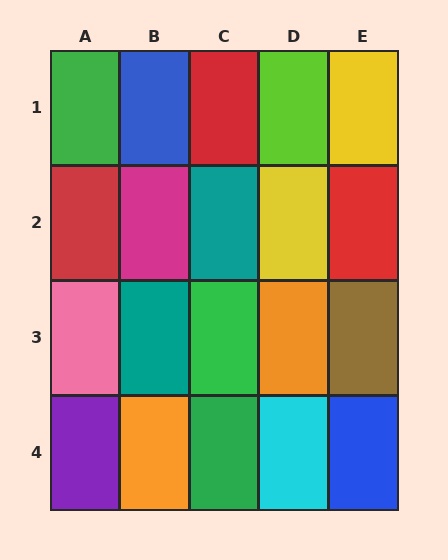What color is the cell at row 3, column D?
Orange.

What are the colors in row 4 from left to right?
Purple, orange, green, cyan, blue.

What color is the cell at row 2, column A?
Red.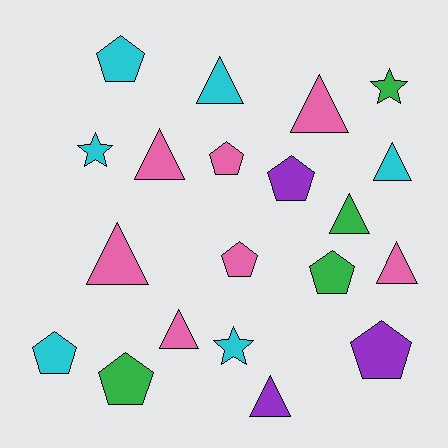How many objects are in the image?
There are 20 objects.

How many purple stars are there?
There are no purple stars.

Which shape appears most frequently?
Triangle, with 9 objects.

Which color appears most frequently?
Pink, with 7 objects.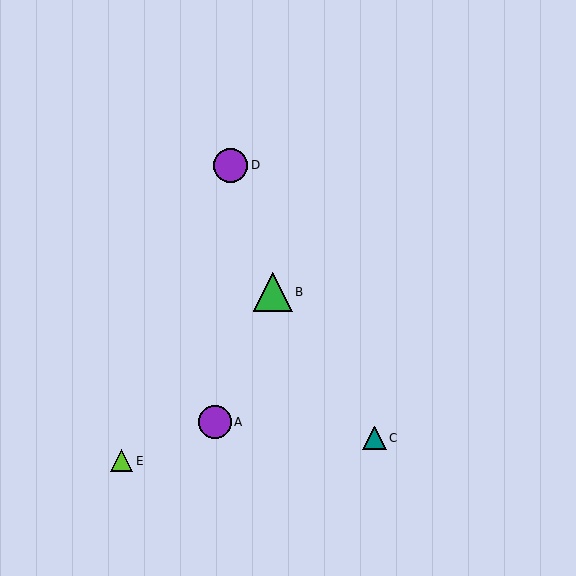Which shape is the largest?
The green triangle (labeled B) is the largest.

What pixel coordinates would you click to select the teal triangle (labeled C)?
Click at (374, 438) to select the teal triangle C.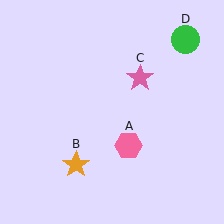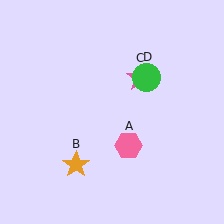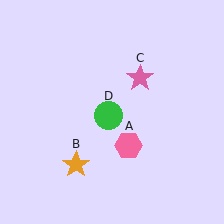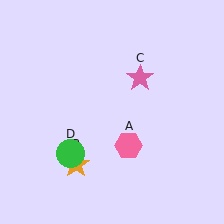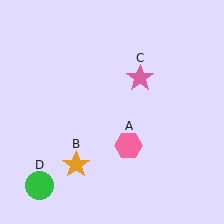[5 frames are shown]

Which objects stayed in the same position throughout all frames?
Pink hexagon (object A) and orange star (object B) and pink star (object C) remained stationary.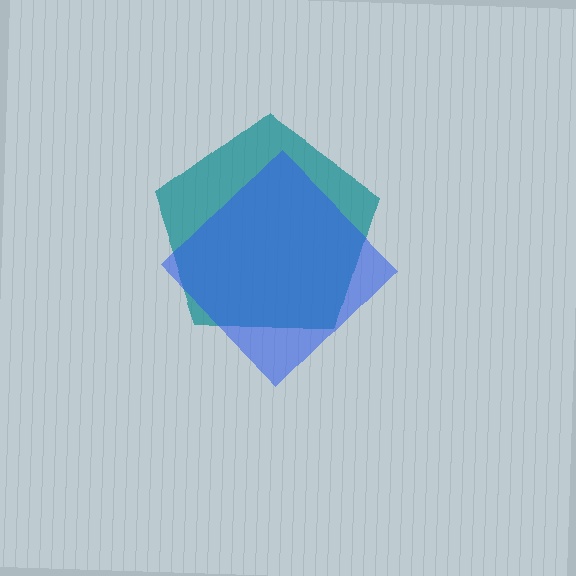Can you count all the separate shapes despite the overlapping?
Yes, there are 2 separate shapes.